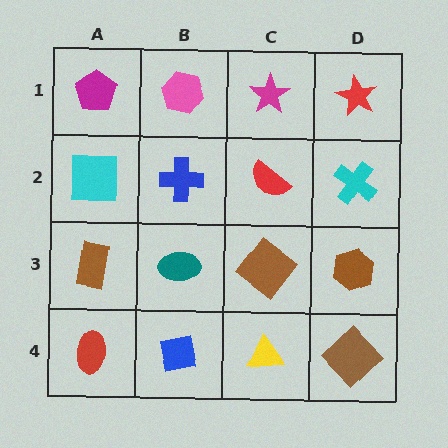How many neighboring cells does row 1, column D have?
2.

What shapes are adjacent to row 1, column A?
A cyan square (row 2, column A), a pink hexagon (row 1, column B).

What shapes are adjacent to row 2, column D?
A red star (row 1, column D), a brown hexagon (row 3, column D), a red semicircle (row 2, column C).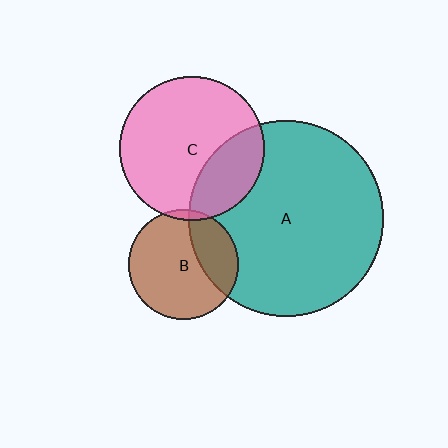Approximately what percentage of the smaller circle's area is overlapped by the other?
Approximately 5%.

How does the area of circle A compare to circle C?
Approximately 1.8 times.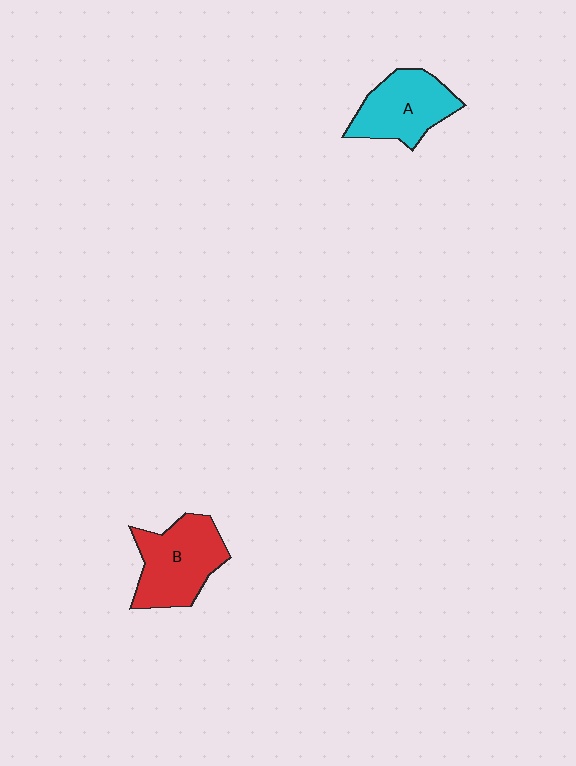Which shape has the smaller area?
Shape A (cyan).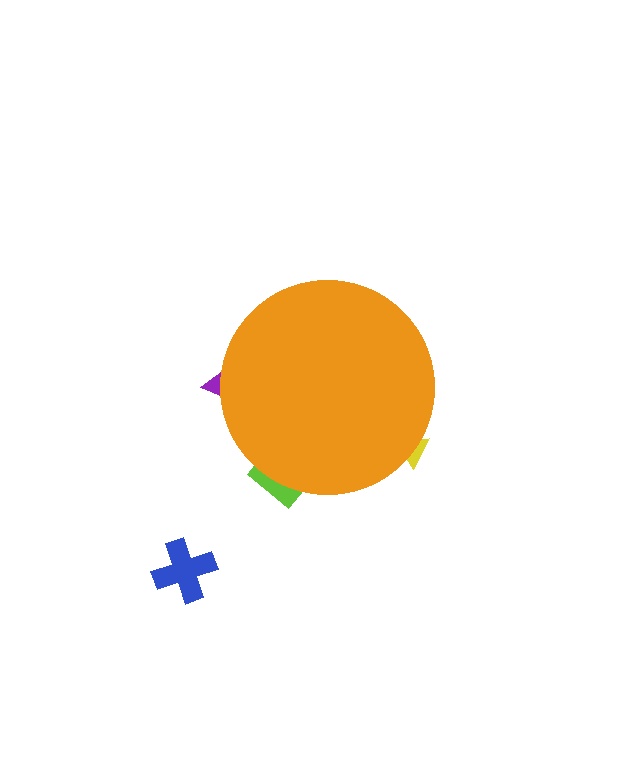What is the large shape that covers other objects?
An orange circle.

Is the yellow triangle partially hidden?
Yes, the yellow triangle is partially hidden behind the orange circle.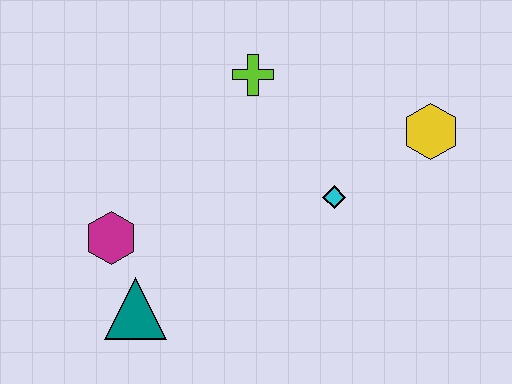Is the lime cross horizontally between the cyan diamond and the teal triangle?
Yes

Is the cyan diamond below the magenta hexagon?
No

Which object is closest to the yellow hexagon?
The cyan diamond is closest to the yellow hexagon.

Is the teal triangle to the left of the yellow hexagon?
Yes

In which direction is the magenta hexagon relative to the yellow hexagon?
The magenta hexagon is to the left of the yellow hexagon.